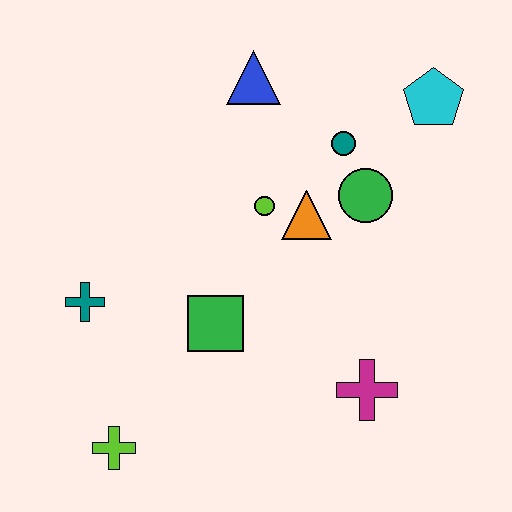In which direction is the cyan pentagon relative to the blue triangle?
The cyan pentagon is to the right of the blue triangle.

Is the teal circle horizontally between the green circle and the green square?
Yes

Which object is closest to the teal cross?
The green square is closest to the teal cross.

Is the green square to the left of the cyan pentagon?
Yes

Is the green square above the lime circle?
No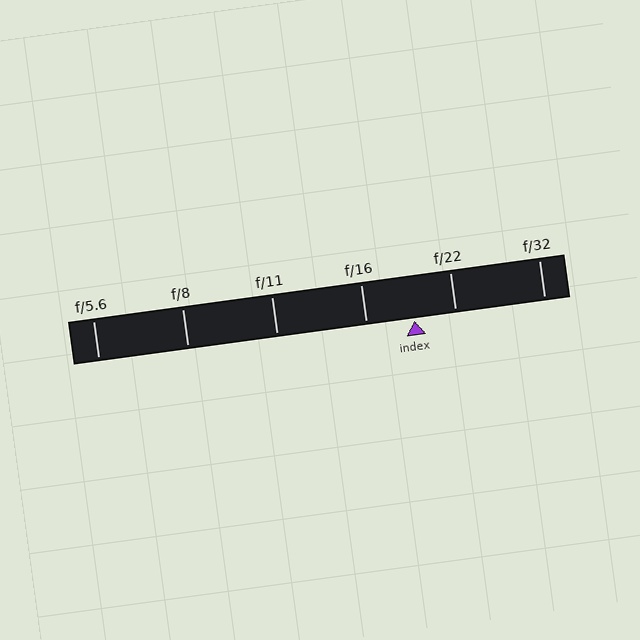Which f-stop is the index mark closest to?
The index mark is closest to f/22.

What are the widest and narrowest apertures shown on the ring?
The widest aperture shown is f/5.6 and the narrowest is f/32.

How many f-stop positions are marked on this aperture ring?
There are 6 f-stop positions marked.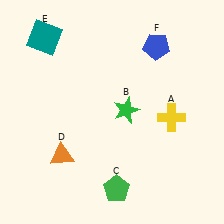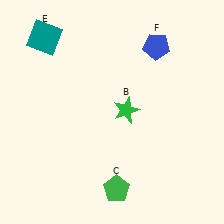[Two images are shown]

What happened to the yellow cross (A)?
The yellow cross (A) was removed in Image 2. It was in the bottom-right area of Image 1.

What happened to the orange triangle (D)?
The orange triangle (D) was removed in Image 2. It was in the bottom-left area of Image 1.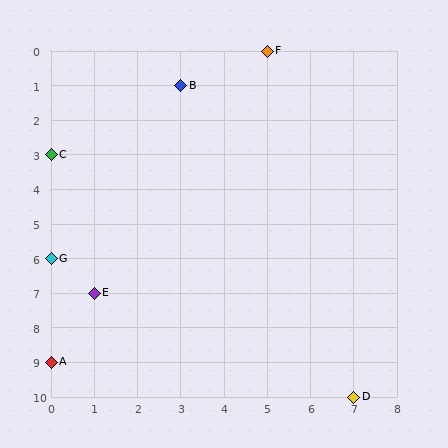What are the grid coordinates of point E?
Point E is at grid coordinates (1, 7).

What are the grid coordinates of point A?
Point A is at grid coordinates (0, 9).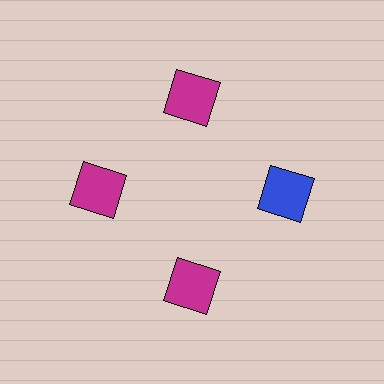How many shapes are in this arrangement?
There are 4 shapes arranged in a ring pattern.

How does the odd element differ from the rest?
It has a different color: blue instead of magenta.